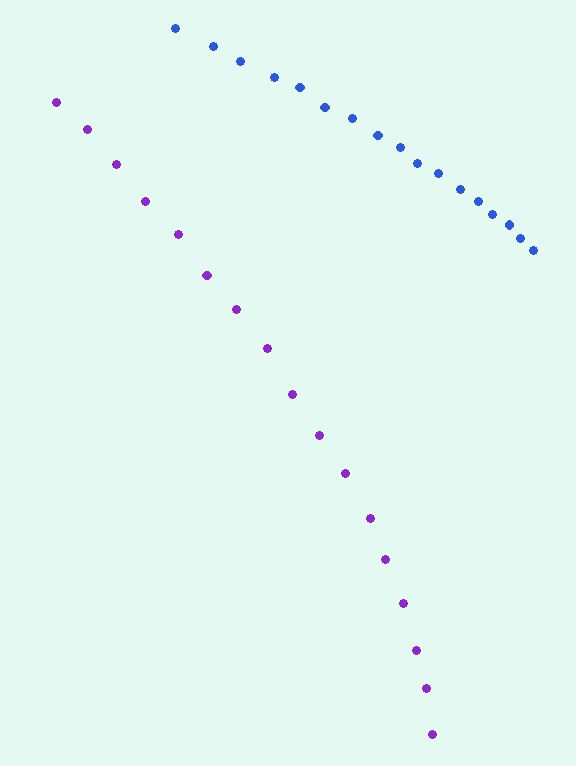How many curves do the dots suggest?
There are 2 distinct paths.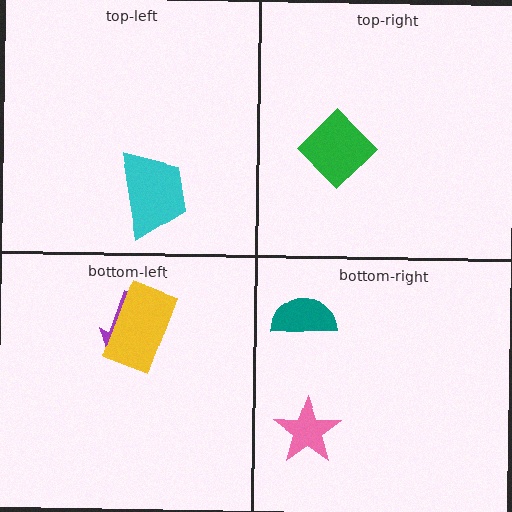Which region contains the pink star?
The bottom-right region.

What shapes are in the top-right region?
The green diamond.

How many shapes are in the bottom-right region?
2.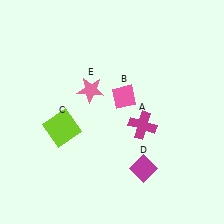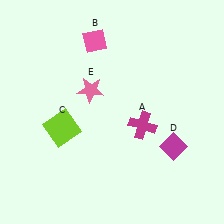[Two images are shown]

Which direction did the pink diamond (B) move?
The pink diamond (B) moved up.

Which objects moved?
The objects that moved are: the pink diamond (B), the magenta diamond (D).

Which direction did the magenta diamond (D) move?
The magenta diamond (D) moved right.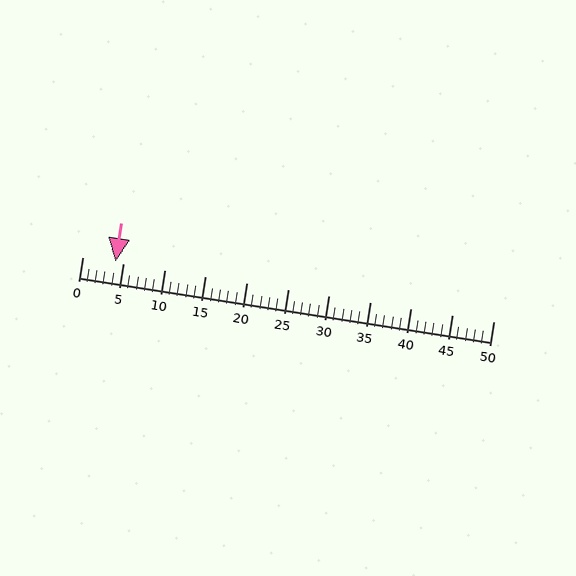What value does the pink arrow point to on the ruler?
The pink arrow points to approximately 4.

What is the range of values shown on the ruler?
The ruler shows values from 0 to 50.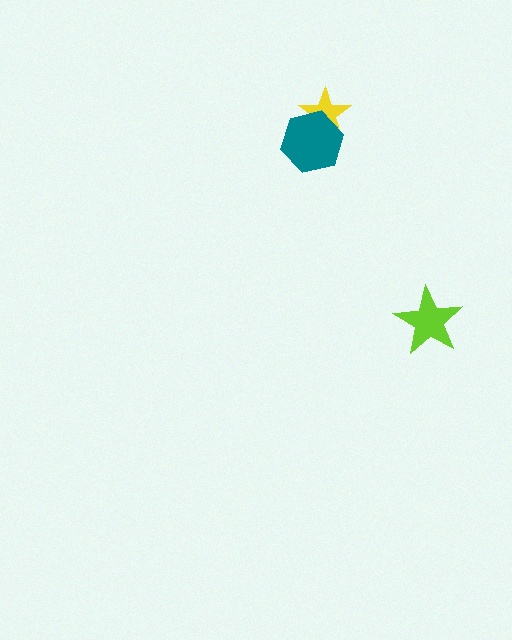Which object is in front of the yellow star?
The teal hexagon is in front of the yellow star.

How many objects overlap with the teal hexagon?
1 object overlaps with the teal hexagon.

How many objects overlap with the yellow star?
1 object overlaps with the yellow star.